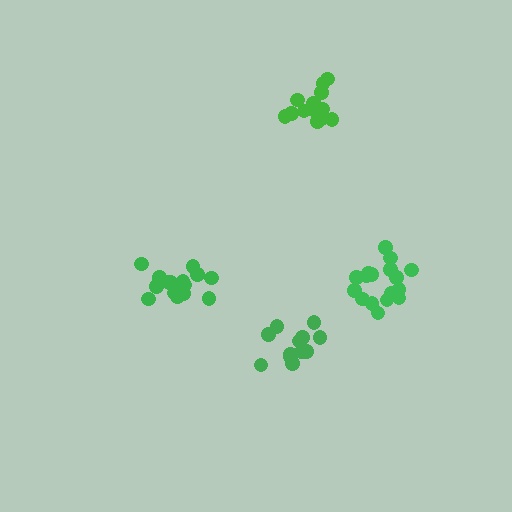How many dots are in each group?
Group 1: 17 dots, Group 2: 15 dots, Group 3: 16 dots, Group 4: 12 dots (60 total).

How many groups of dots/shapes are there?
There are 4 groups.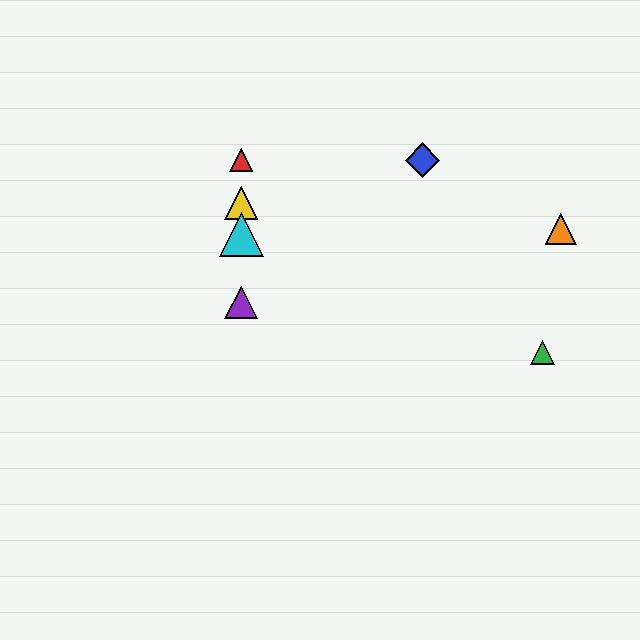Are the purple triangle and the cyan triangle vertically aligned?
Yes, both are at x≈241.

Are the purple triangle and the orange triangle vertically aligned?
No, the purple triangle is at x≈241 and the orange triangle is at x≈561.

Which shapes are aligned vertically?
The red triangle, the yellow triangle, the purple triangle, the cyan triangle are aligned vertically.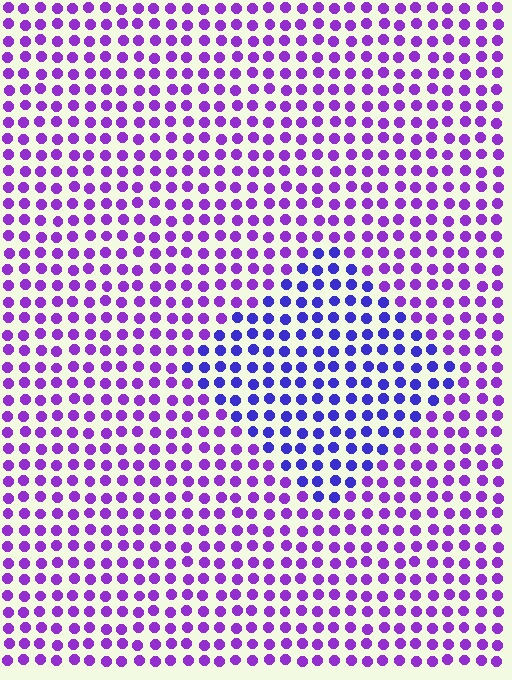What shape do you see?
I see a diamond.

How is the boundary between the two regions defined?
The boundary is defined purely by a slight shift in hue (about 34 degrees). Spacing, size, and orientation are identical on both sides.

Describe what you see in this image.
The image is filled with small purple elements in a uniform arrangement. A diamond-shaped region is visible where the elements are tinted to a slightly different hue, forming a subtle color boundary.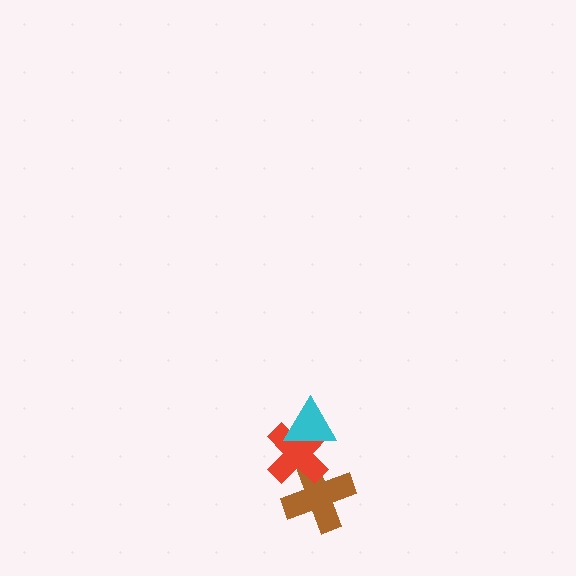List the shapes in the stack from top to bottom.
From top to bottom: the cyan triangle, the red cross, the brown cross.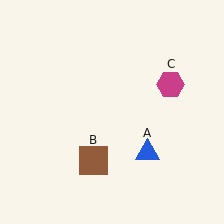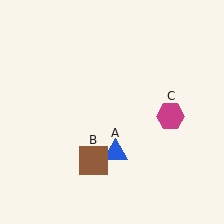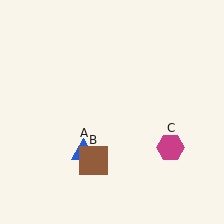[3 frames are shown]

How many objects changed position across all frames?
2 objects changed position: blue triangle (object A), magenta hexagon (object C).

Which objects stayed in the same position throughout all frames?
Brown square (object B) remained stationary.